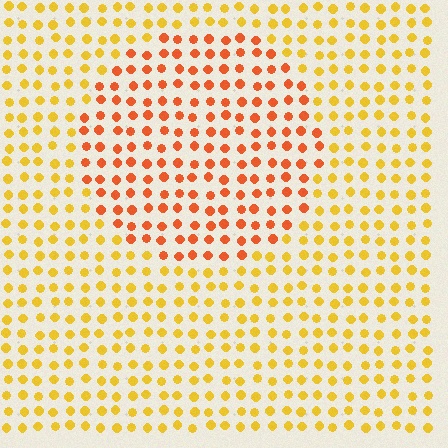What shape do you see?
I see a circle.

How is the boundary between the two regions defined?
The boundary is defined purely by a slight shift in hue (about 33 degrees). Spacing, size, and orientation are identical on both sides.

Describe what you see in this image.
The image is filled with small yellow elements in a uniform arrangement. A circle-shaped region is visible where the elements are tinted to a slightly different hue, forming a subtle color boundary.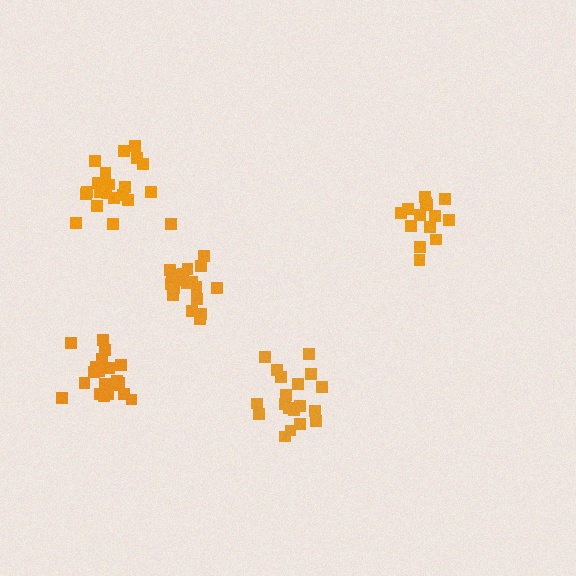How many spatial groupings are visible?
There are 5 spatial groupings.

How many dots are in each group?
Group 1: 20 dots, Group 2: 19 dots, Group 3: 20 dots, Group 4: 14 dots, Group 5: 20 dots (93 total).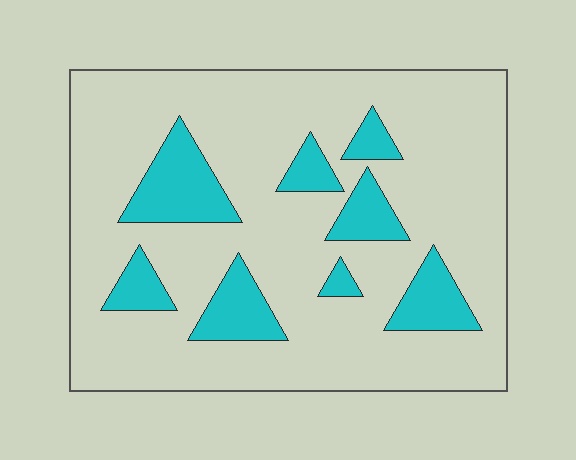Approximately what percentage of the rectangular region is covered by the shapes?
Approximately 20%.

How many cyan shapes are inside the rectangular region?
8.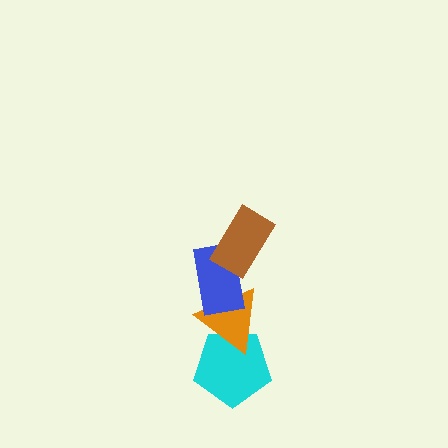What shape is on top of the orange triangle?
The blue rectangle is on top of the orange triangle.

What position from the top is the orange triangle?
The orange triangle is 3rd from the top.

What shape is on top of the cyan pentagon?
The orange triangle is on top of the cyan pentagon.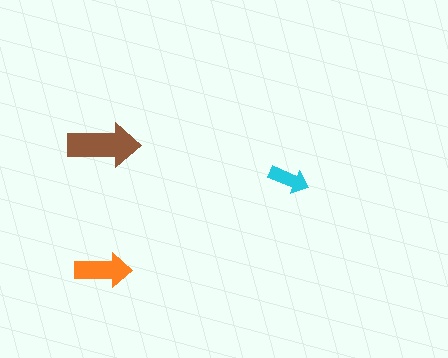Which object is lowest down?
The orange arrow is bottommost.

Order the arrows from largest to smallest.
the brown one, the orange one, the cyan one.